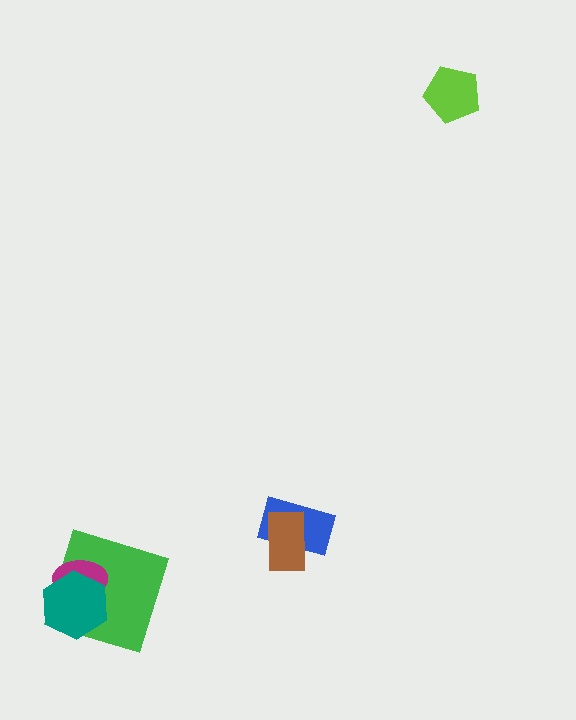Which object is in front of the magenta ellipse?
The teal hexagon is in front of the magenta ellipse.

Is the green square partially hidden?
Yes, it is partially covered by another shape.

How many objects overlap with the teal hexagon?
2 objects overlap with the teal hexagon.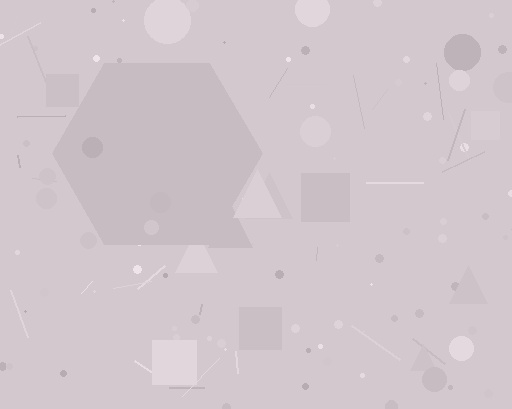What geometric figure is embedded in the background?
A hexagon is embedded in the background.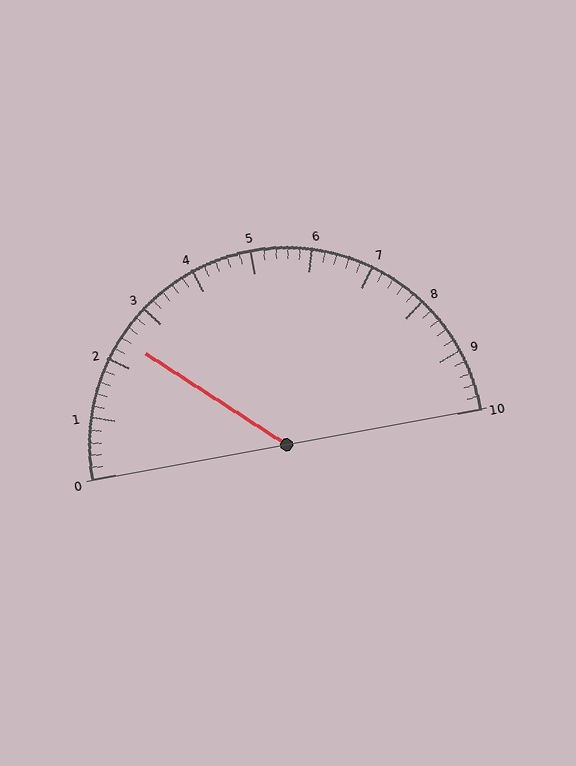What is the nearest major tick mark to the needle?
The nearest major tick mark is 2.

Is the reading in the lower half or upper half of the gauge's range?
The reading is in the lower half of the range (0 to 10).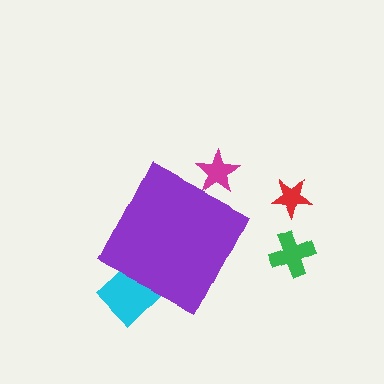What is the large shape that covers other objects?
A purple diamond.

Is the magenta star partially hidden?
Yes, the magenta star is partially hidden behind the purple diamond.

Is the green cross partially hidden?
No, the green cross is fully visible.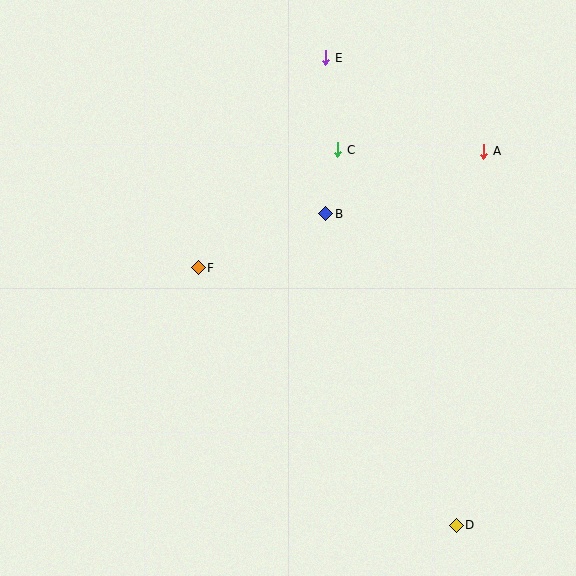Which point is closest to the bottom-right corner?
Point D is closest to the bottom-right corner.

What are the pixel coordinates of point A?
Point A is at (484, 151).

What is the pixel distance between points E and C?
The distance between E and C is 93 pixels.